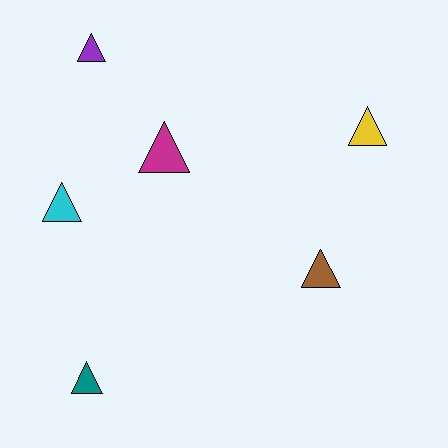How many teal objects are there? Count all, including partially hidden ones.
There is 1 teal object.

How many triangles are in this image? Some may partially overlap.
There are 6 triangles.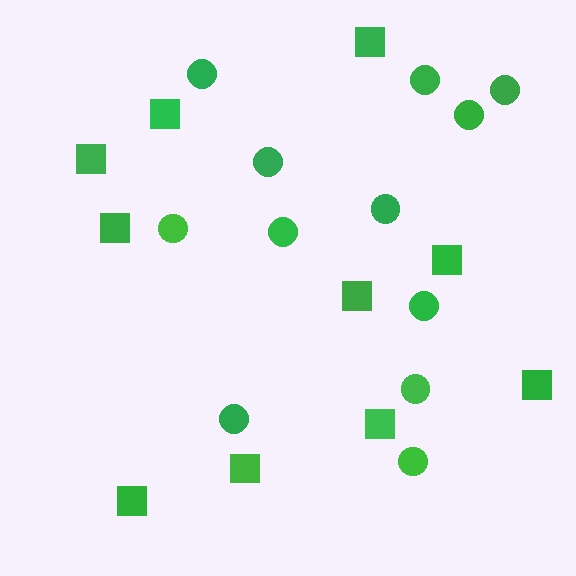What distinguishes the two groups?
There are 2 groups: one group of circles (12) and one group of squares (10).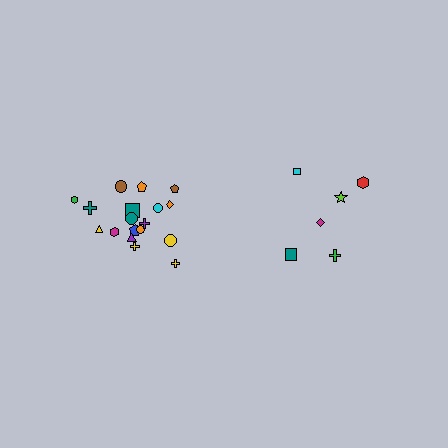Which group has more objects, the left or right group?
The left group.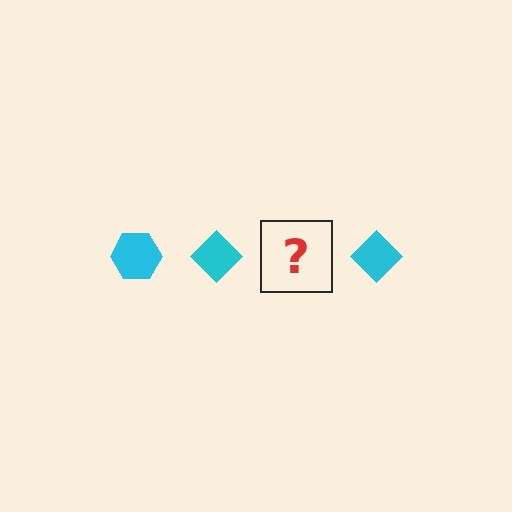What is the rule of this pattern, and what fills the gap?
The rule is that the pattern cycles through hexagon, diamond shapes in cyan. The gap should be filled with a cyan hexagon.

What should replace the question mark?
The question mark should be replaced with a cyan hexagon.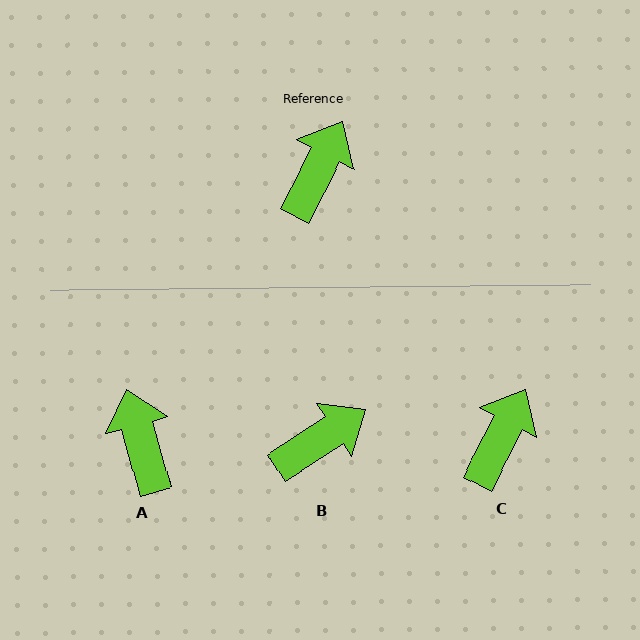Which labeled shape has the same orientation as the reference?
C.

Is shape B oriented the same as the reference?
No, it is off by about 30 degrees.